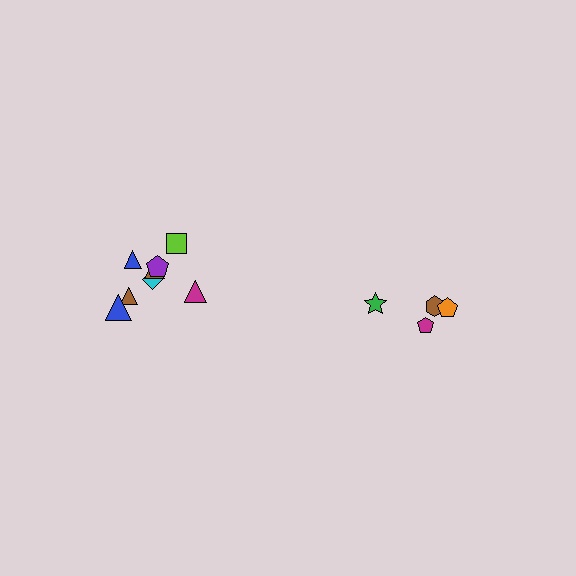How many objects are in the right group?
There are 4 objects.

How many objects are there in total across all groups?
There are 12 objects.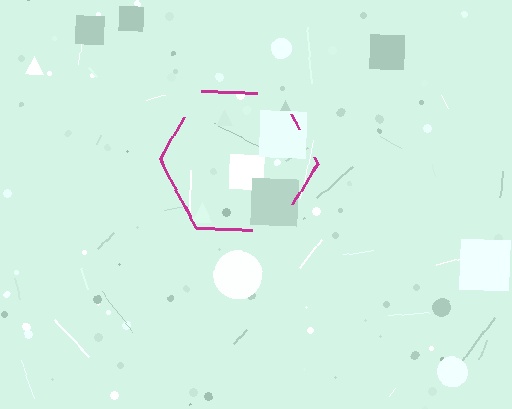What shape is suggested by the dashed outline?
The dashed outline suggests a hexagon.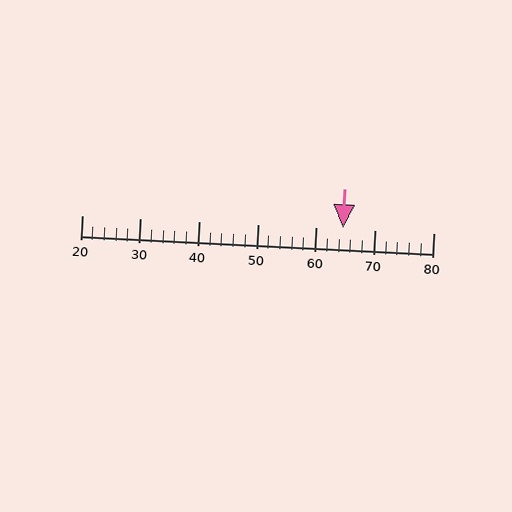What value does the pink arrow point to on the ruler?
The pink arrow points to approximately 64.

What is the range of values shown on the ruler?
The ruler shows values from 20 to 80.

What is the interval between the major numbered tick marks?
The major tick marks are spaced 10 units apart.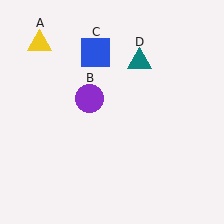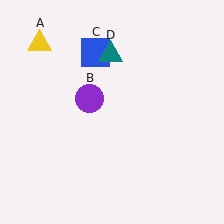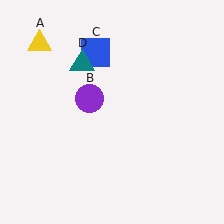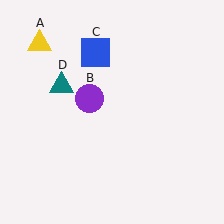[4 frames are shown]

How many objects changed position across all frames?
1 object changed position: teal triangle (object D).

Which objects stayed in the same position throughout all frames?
Yellow triangle (object A) and purple circle (object B) and blue square (object C) remained stationary.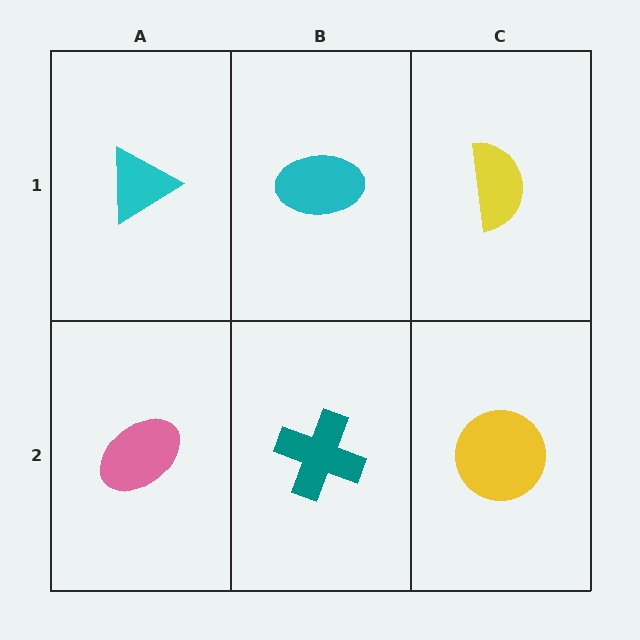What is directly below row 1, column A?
A pink ellipse.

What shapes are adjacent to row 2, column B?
A cyan ellipse (row 1, column B), a pink ellipse (row 2, column A), a yellow circle (row 2, column C).